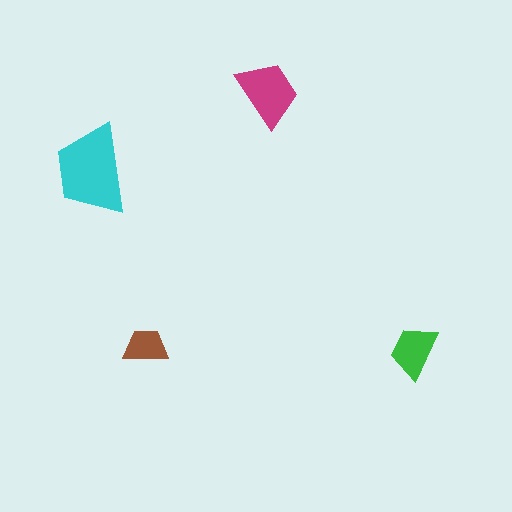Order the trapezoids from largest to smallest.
the cyan one, the magenta one, the green one, the brown one.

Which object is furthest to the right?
The green trapezoid is rightmost.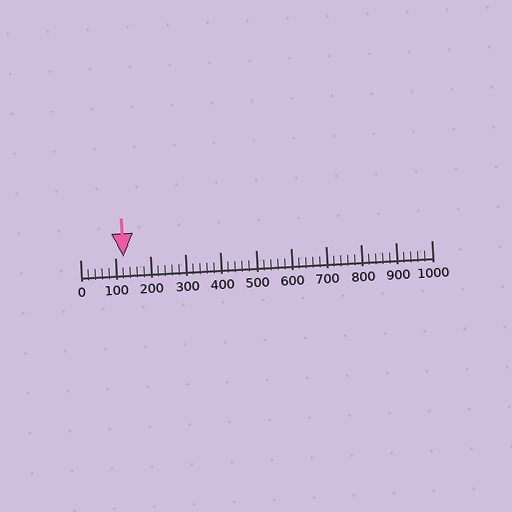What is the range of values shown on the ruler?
The ruler shows values from 0 to 1000.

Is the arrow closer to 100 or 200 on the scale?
The arrow is closer to 100.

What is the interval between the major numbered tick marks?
The major tick marks are spaced 100 units apart.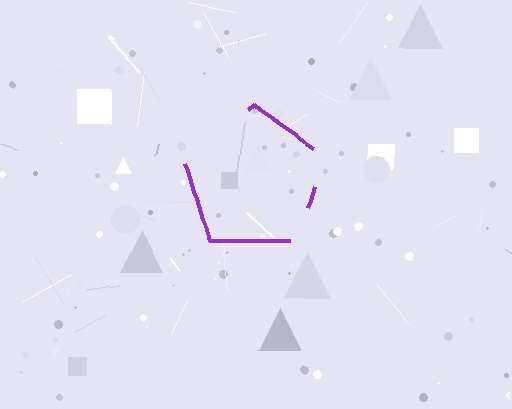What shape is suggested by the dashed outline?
The dashed outline suggests a pentagon.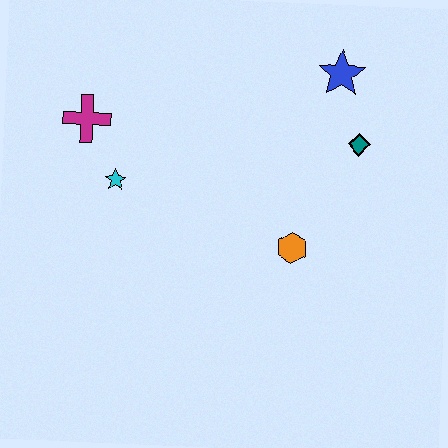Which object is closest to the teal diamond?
The blue star is closest to the teal diamond.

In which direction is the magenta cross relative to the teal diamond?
The magenta cross is to the left of the teal diamond.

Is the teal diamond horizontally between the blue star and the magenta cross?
No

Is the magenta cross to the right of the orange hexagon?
No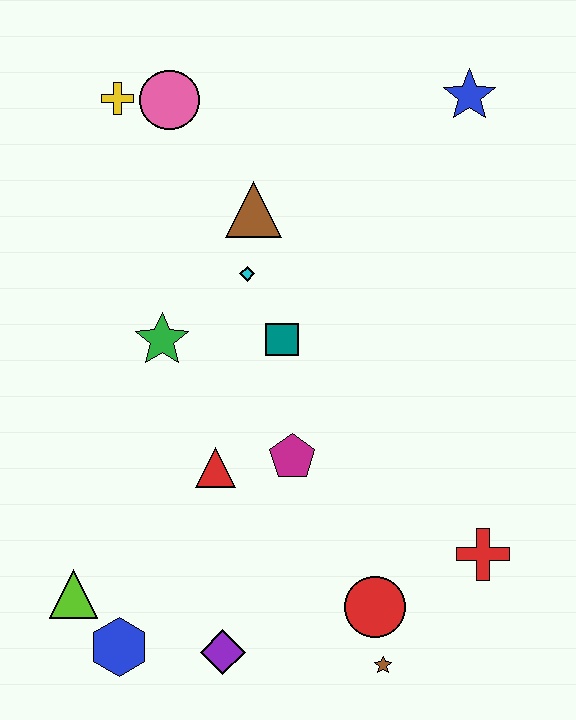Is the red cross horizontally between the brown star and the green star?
No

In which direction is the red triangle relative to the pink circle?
The red triangle is below the pink circle.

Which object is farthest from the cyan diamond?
The brown star is farthest from the cyan diamond.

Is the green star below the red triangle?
No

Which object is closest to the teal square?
The cyan diamond is closest to the teal square.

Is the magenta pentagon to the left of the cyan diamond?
No